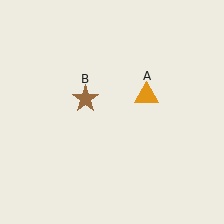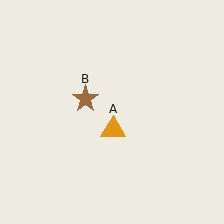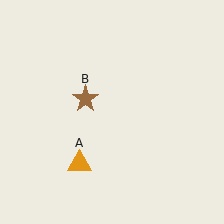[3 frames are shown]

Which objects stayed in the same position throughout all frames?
Brown star (object B) remained stationary.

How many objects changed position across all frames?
1 object changed position: orange triangle (object A).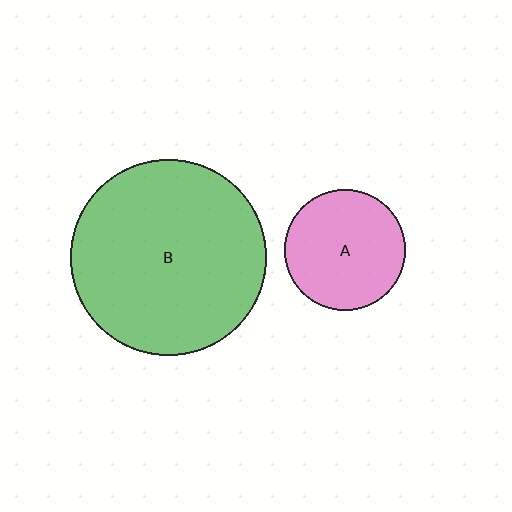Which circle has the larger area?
Circle B (green).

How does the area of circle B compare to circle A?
Approximately 2.6 times.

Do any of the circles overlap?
No, none of the circles overlap.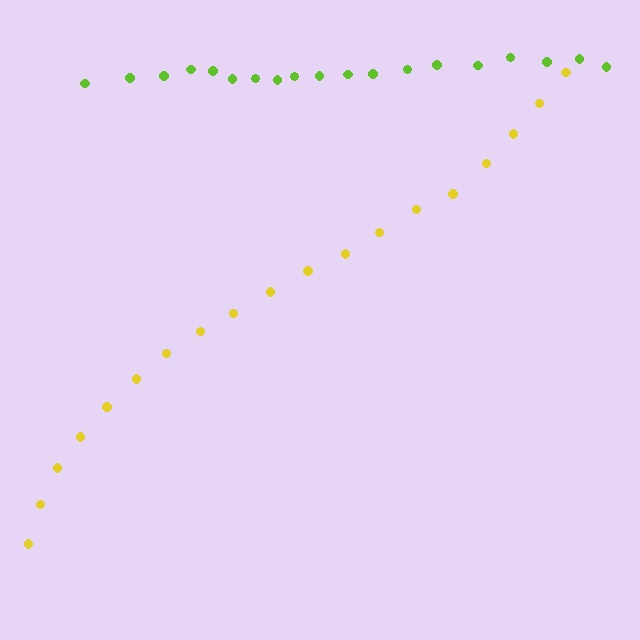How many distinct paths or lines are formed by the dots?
There are 2 distinct paths.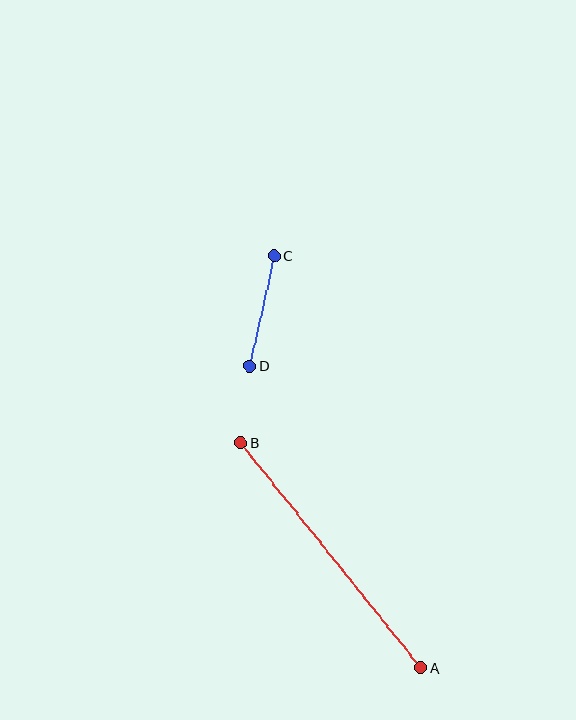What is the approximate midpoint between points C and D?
The midpoint is at approximately (262, 311) pixels.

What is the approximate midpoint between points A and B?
The midpoint is at approximately (331, 555) pixels.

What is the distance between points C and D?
The distance is approximately 113 pixels.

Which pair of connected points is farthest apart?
Points A and B are farthest apart.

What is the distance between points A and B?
The distance is approximately 288 pixels.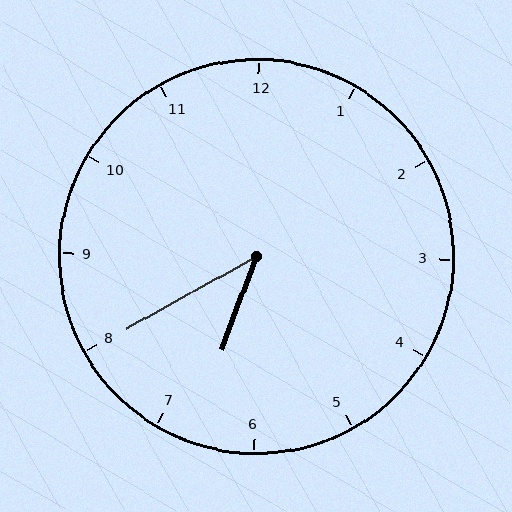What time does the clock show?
6:40.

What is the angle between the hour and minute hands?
Approximately 40 degrees.